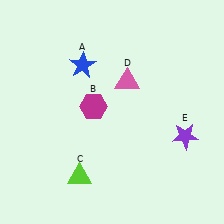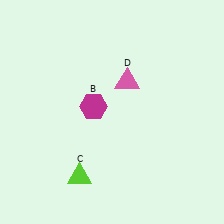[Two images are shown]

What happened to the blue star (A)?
The blue star (A) was removed in Image 2. It was in the top-left area of Image 1.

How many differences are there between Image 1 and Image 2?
There are 2 differences between the two images.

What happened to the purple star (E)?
The purple star (E) was removed in Image 2. It was in the bottom-right area of Image 1.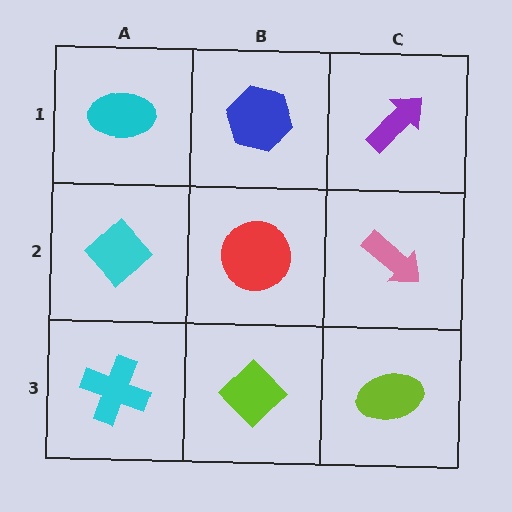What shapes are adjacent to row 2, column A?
A cyan ellipse (row 1, column A), a cyan cross (row 3, column A), a red circle (row 2, column B).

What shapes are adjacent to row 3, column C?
A pink arrow (row 2, column C), a lime diamond (row 3, column B).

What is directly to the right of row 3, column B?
A lime ellipse.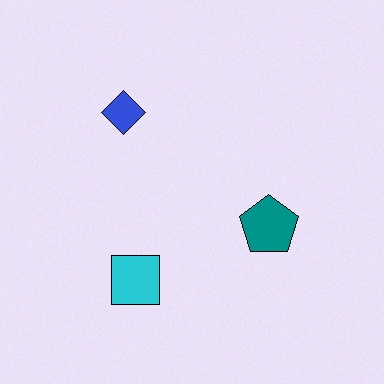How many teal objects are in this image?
There is 1 teal object.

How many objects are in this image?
There are 3 objects.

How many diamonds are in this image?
There is 1 diamond.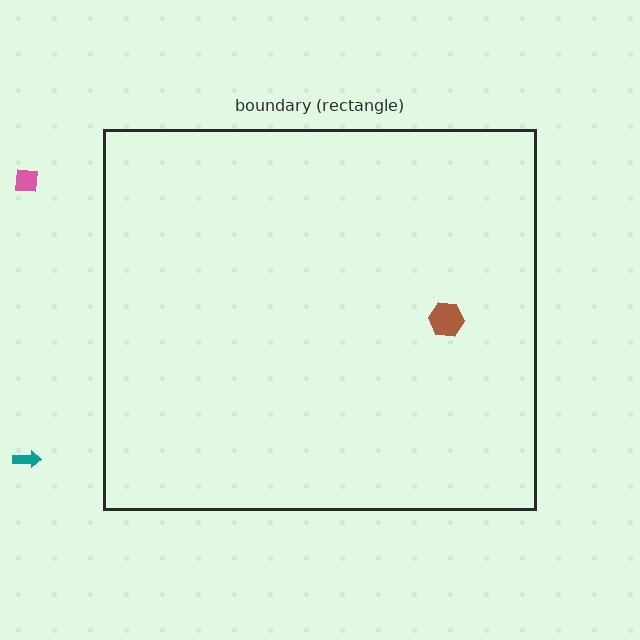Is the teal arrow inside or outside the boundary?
Outside.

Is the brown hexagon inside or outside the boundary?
Inside.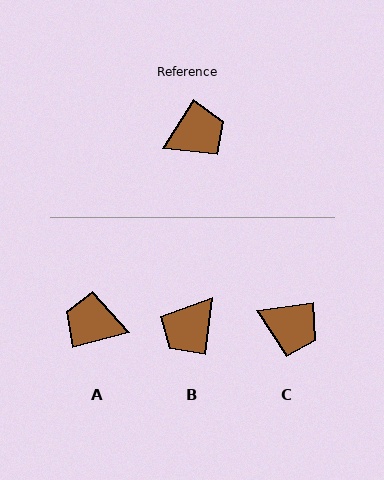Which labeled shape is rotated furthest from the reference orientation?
B, about 153 degrees away.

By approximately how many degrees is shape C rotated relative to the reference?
Approximately 50 degrees clockwise.